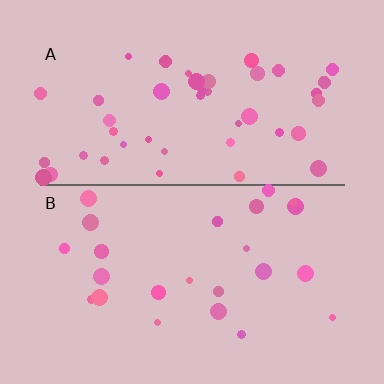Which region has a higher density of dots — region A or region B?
A (the top).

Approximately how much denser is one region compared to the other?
Approximately 1.9× — region A over region B.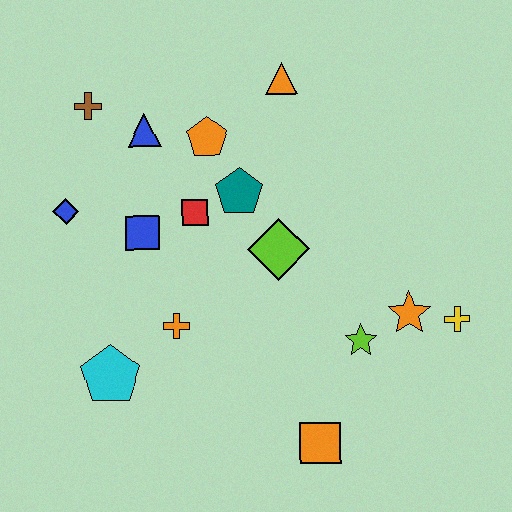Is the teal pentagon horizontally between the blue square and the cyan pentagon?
No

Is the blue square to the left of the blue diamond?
No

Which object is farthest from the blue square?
The yellow cross is farthest from the blue square.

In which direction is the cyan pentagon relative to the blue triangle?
The cyan pentagon is below the blue triangle.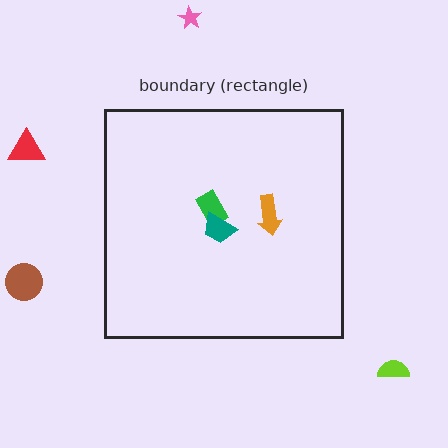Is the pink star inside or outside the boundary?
Outside.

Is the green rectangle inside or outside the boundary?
Inside.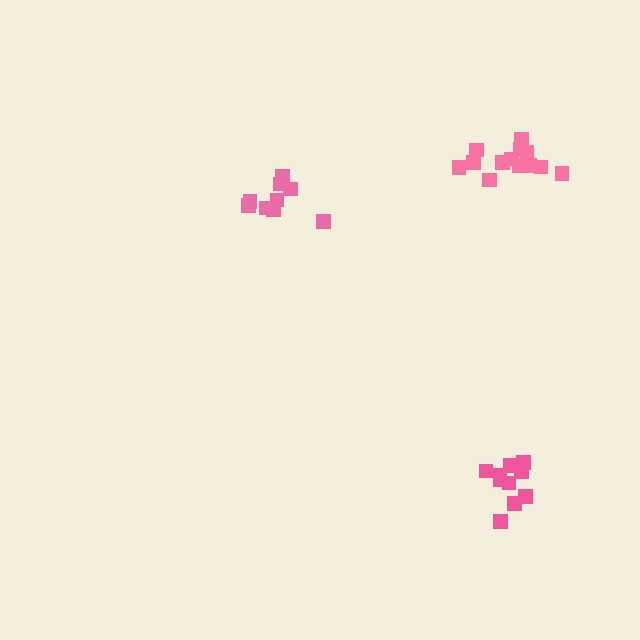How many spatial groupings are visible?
There are 3 spatial groupings.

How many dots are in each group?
Group 1: 11 dots, Group 2: 9 dots, Group 3: 13 dots (33 total).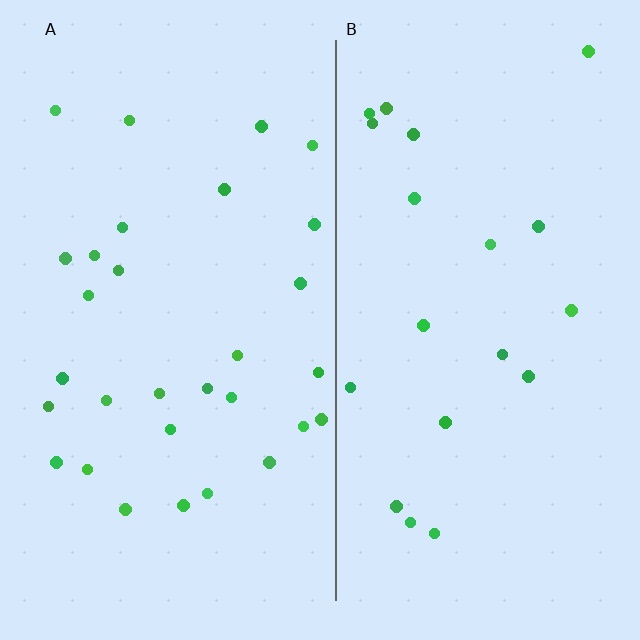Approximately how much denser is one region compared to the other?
Approximately 1.5× — region A over region B.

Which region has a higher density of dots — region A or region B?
A (the left).